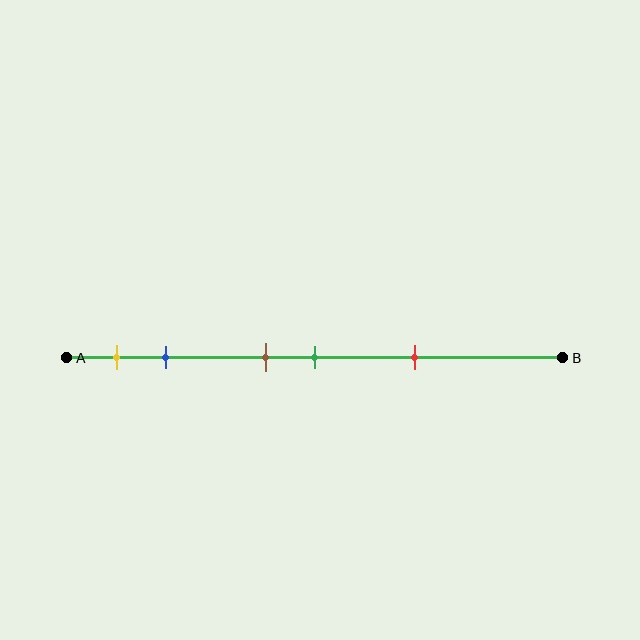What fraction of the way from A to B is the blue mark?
The blue mark is approximately 20% (0.2) of the way from A to B.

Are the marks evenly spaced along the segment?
No, the marks are not evenly spaced.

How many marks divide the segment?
There are 5 marks dividing the segment.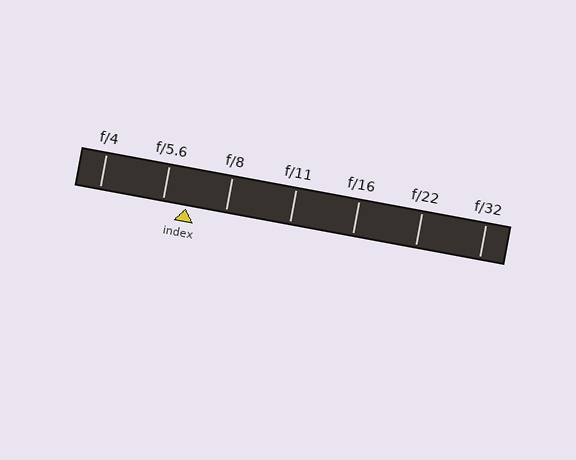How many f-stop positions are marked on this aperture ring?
There are 7 f-stop positions marked.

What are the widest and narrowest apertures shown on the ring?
The widest aperture shown is f/4 and the narrowest is f/32.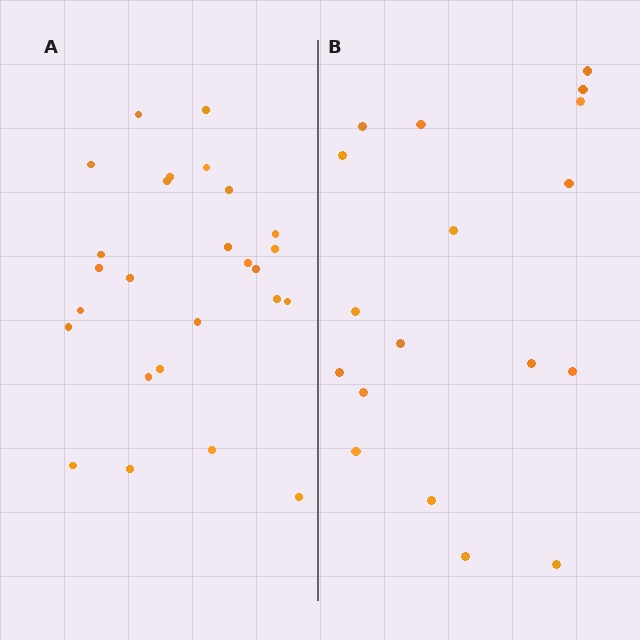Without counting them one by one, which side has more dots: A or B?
Region A (the left region) has more dots.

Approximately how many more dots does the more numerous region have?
Region A has roughly 8 or so more dots than region B.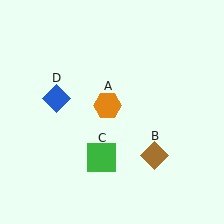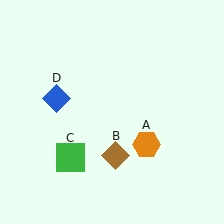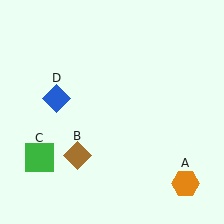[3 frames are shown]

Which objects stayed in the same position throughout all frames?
Blue diamond (object D) remained stationary.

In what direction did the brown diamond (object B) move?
The brown diamond (object B) moved left.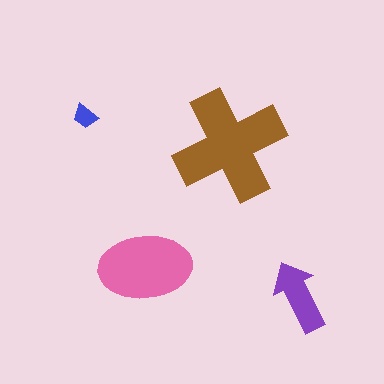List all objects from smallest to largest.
The blue trapezoid, the purple arrow, the pink ellipse, the brown cross.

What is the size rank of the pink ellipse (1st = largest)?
2nd.